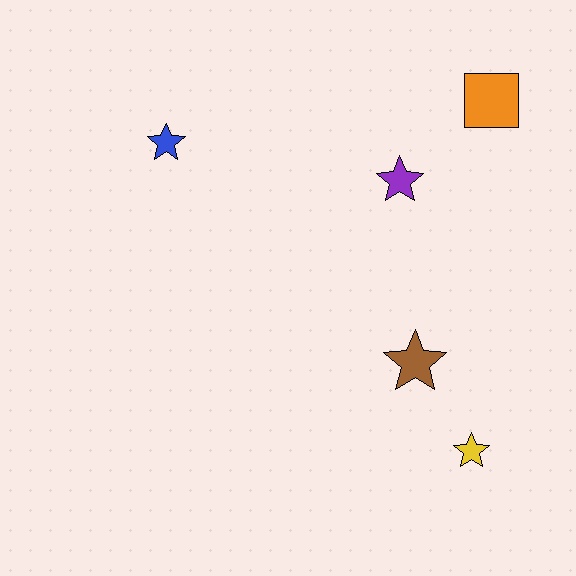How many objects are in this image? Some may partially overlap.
There are 5 objects.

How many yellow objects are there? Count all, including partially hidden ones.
There is 1 yellow object.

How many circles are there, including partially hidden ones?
There are no circles.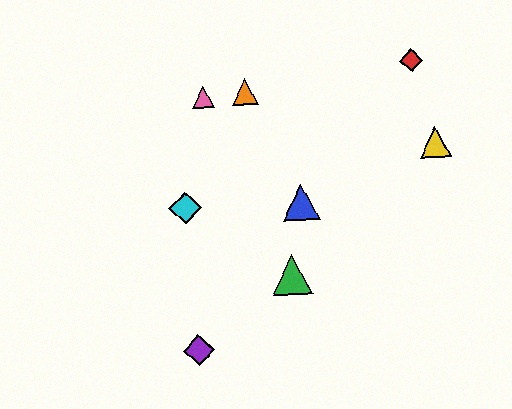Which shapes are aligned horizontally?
The blue triangle, the cyan diamond are aligned horizontally.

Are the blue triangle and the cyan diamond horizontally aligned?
Yes, both are at y≈202.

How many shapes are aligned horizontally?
2 shapes (the blue triangle, the cyan diamond) are aligned horizontally.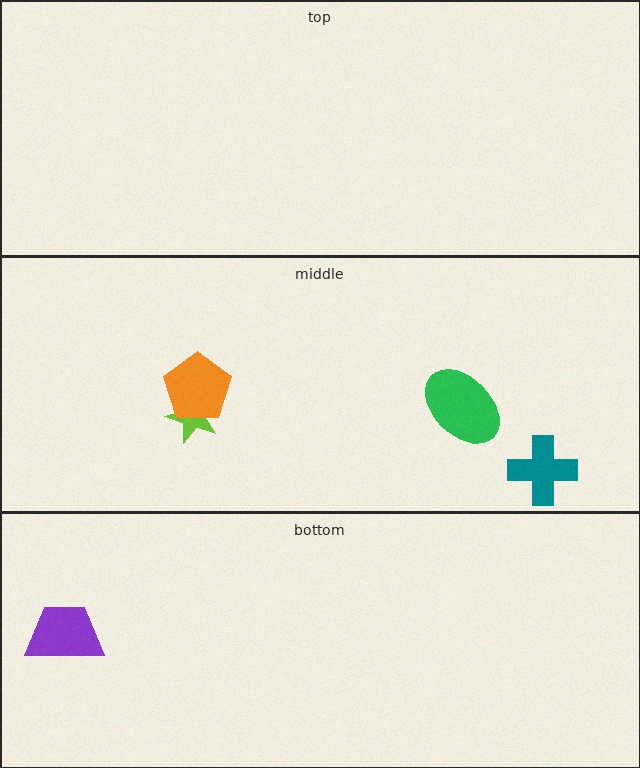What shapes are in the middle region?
The lime star, the teal cross, the orange pentagon, the green ellipse.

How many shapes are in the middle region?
4.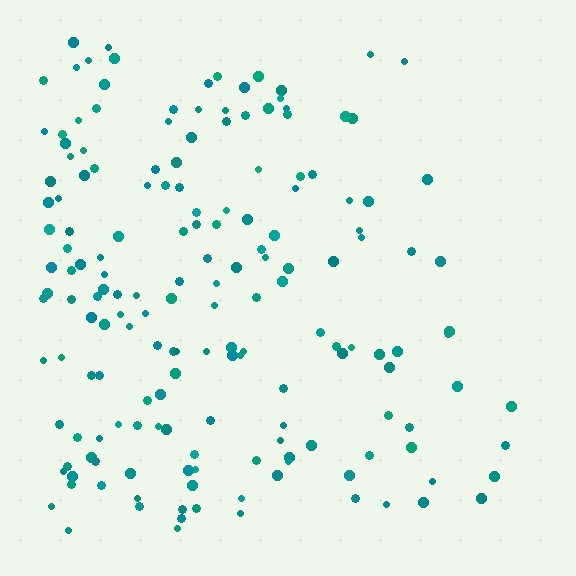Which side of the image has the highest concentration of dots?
The left.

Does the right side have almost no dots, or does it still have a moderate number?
Still a moderate number, just noticeably fewer than the left.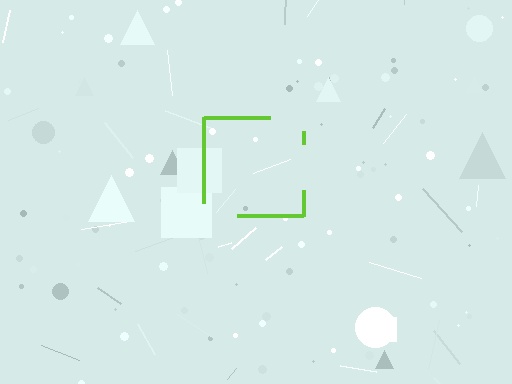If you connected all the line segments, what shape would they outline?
They would outline a square.